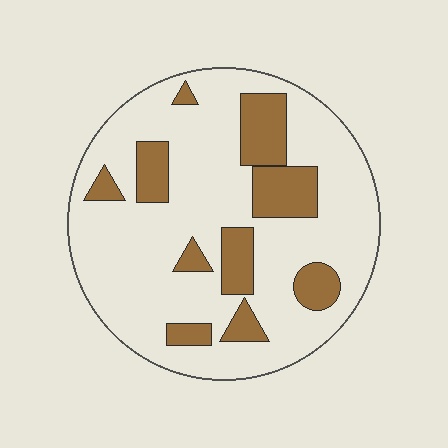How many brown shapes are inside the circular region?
10.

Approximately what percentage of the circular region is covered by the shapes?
Approximately 20%.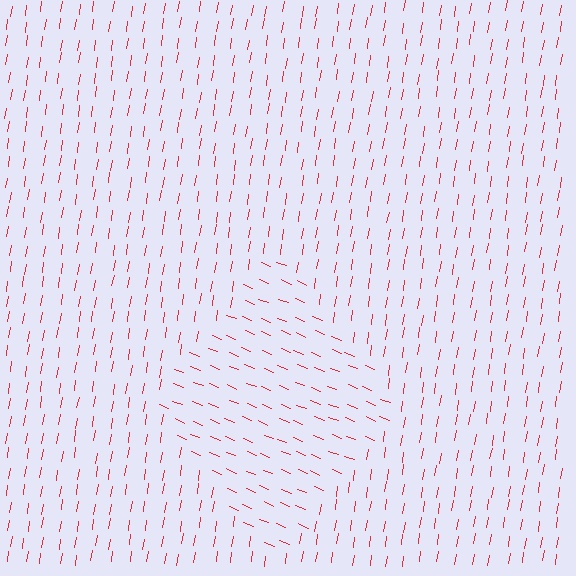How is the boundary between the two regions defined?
The boundary is defined purely by a change in line orientation (approximately 76 degrees difference). All lines are the same color and thickness.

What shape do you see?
I see a diamond.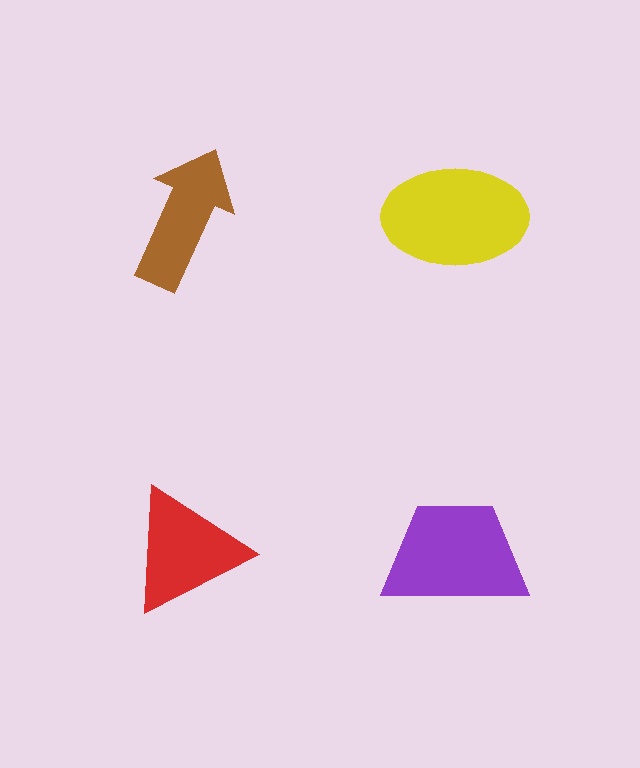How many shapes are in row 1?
2 shapes.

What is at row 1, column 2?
A yellow ellipse.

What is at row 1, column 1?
A brown arrow.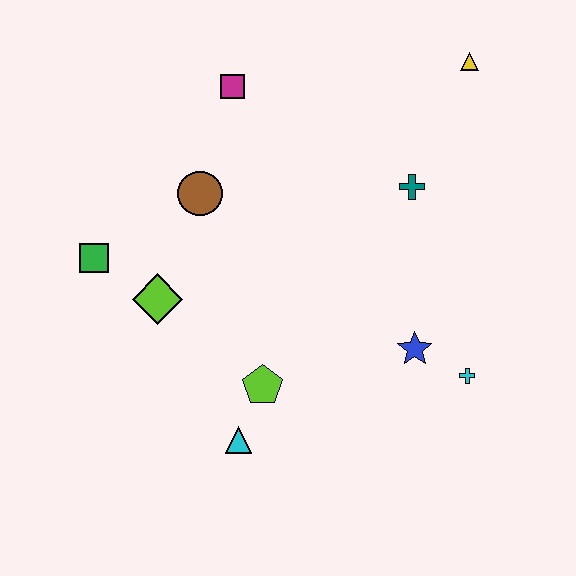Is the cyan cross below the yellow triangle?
Yes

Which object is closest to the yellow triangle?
The teal cross is closest to the yellow triangle.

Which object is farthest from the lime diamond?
The yellow triangle is farthest from the lime diamond.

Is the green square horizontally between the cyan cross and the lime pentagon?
No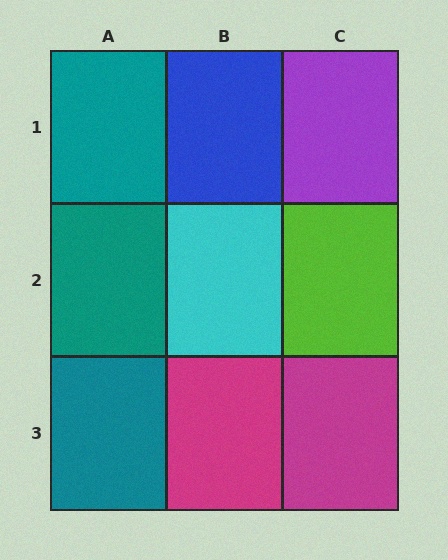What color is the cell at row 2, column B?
Cyan.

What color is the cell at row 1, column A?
Teal.